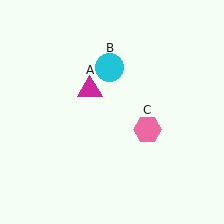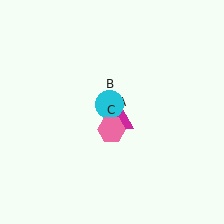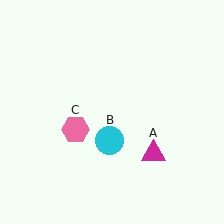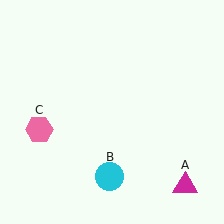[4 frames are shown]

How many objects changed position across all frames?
3 objects changed position: magenta triangle (object A), cyan circle (object B), pink hexagon (object C).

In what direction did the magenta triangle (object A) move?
The magenta triangle (object A) moved down and to the right.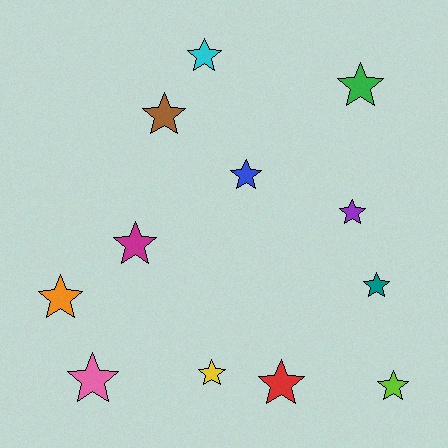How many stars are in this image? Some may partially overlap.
There are 12 stars.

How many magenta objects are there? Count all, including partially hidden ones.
There is 1 magenta object.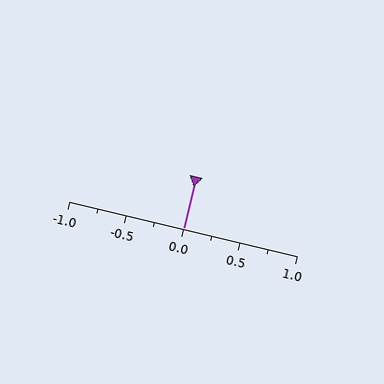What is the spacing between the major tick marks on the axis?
The major ticks are spaced 0.5 apart.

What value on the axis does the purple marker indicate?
The marker indicates approximately 0.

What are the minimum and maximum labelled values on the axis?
The axis runs from -1.0 to 1.0.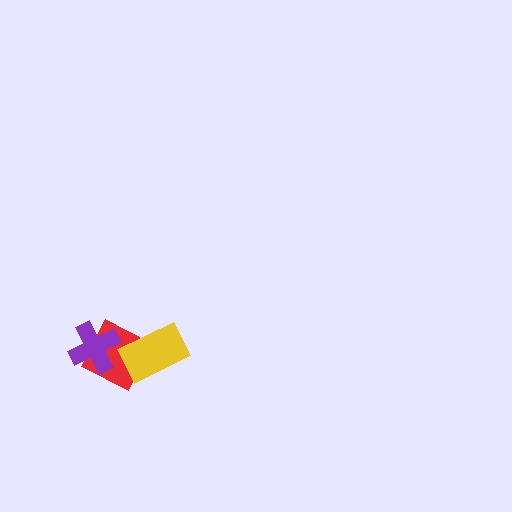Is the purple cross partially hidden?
No, no other shape covers it.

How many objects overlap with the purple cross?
1 object overlaps with the purple cross.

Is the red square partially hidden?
Yes, it is partially covered by another shape.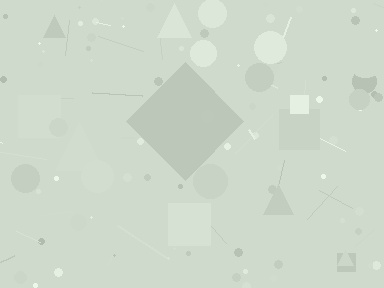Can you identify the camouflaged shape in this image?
The camouflaged shape is a diamond.